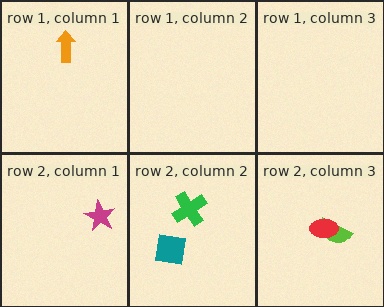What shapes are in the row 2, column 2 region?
The teal square, the green cross.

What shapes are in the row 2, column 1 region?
The magenta star.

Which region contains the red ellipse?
The row 2, column 3 region.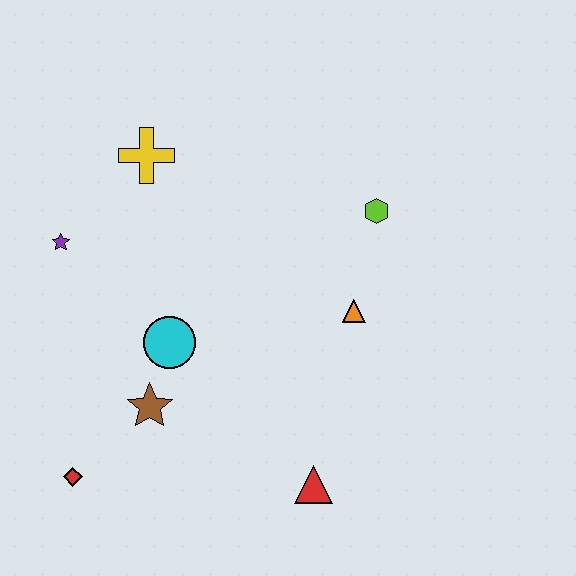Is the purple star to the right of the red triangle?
No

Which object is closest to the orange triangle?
The lime hexagon is closest to the orange triangle.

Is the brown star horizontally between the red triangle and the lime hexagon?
No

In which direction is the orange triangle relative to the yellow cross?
The orange triangle is to the right of the yellow cross.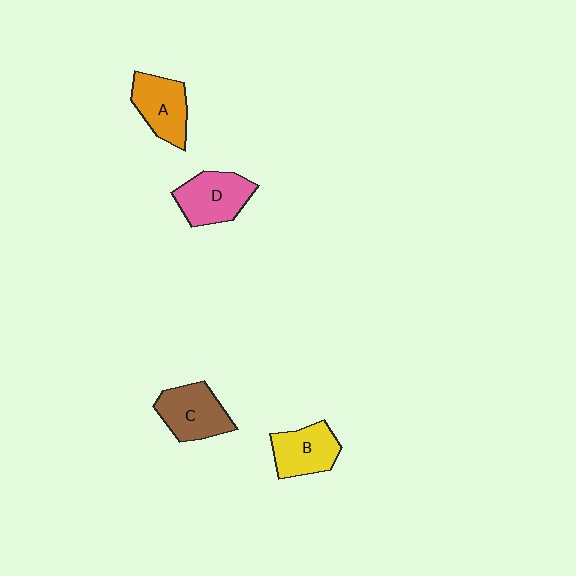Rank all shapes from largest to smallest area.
From largest to smallest: D (pink), C (brown), A (orange), B (yellow).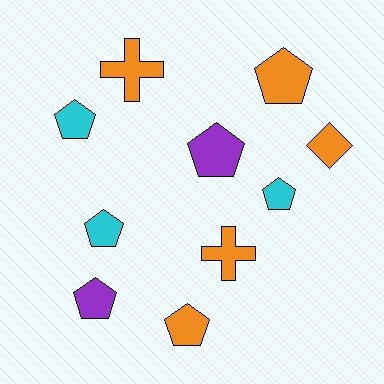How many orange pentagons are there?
There are 2 orange pentagons.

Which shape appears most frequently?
Pentagon, with 7 objects.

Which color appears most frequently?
Orange, with 5 objects.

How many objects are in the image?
There are 10 objects.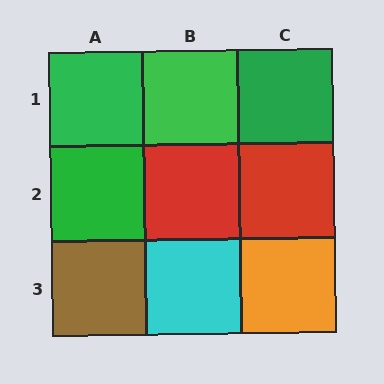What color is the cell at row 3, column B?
Cyan.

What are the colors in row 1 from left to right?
Green, green, green.